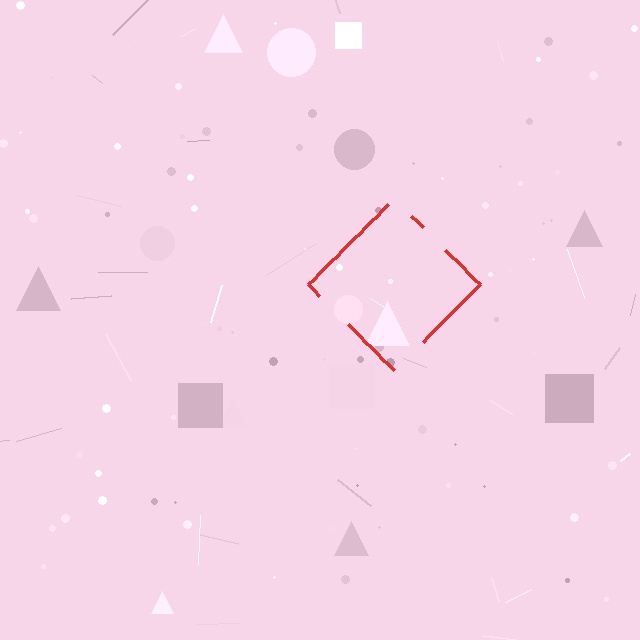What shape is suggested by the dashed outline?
The dashed outline suggests a diamond.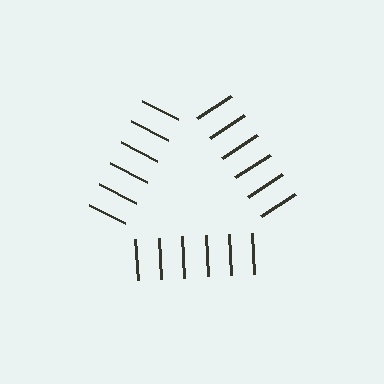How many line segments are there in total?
18 — 6 along each of the 3 edges.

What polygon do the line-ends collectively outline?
An illusory triangle — the line segments terminate on its edges but no continuous stroke is drawn.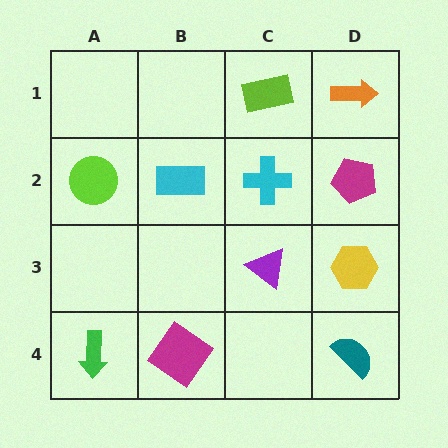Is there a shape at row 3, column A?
No, that cell is empty.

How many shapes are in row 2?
4 shapes.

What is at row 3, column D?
A yellow hexagon.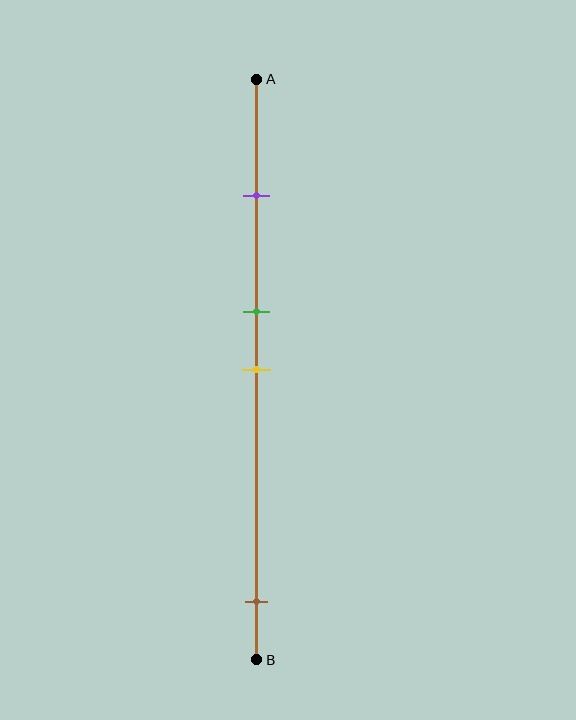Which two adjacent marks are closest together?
The green and yellow marks are the closest adjacent pair.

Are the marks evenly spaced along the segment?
No, the marks are not evenly spaced.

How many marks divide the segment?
There are 4 marks dividing the segment.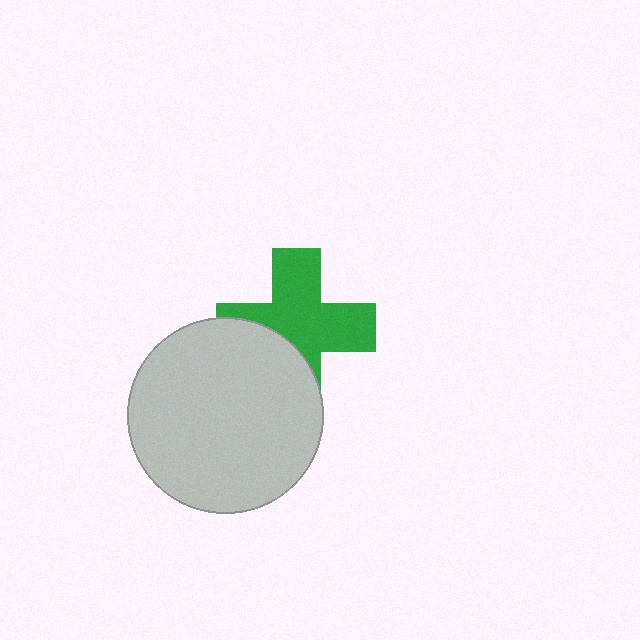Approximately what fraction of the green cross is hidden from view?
Roughly 34% of the green cross is hidden behind the light gray circle.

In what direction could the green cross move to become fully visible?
The green cross could move up. That would shift it out from behind the light gray circle entirely.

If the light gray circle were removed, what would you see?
You would see the complete green cross.